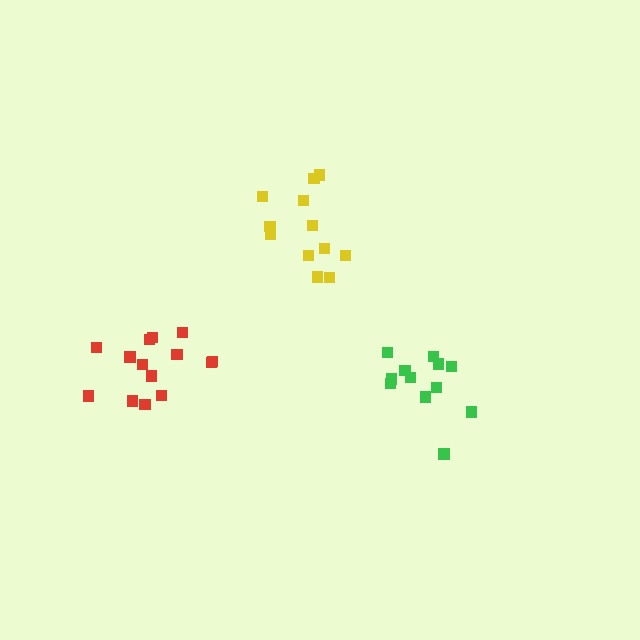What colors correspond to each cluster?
The clusters are colored: yellow, red, green.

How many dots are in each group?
Group 1: 12 dots, Group 2: 14 dots, Group 3: 12 dots (38 total).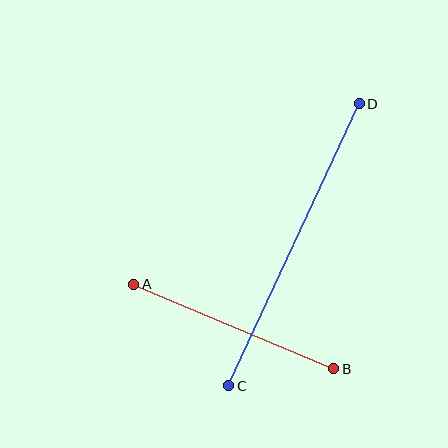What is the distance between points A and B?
The distance is approximately 217 pixels.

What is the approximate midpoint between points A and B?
The midpoint is at approximately (234, 327) pixels.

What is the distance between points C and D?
The distance is approximately 311 pixels.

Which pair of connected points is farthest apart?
Points C and D are farthest apart.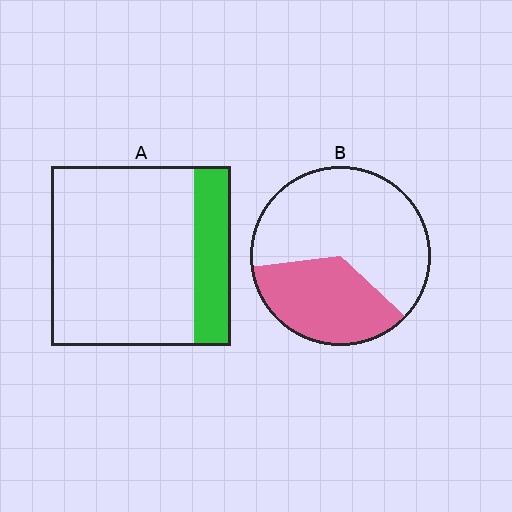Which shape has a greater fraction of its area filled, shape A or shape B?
Shape B.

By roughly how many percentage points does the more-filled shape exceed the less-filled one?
By roughly 15 percentage points (B over A).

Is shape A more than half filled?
No.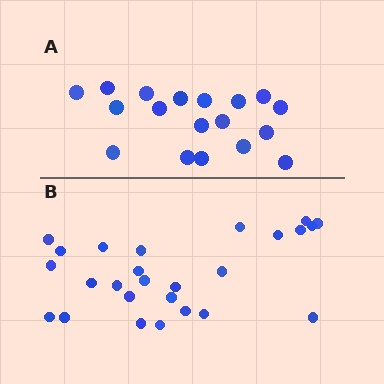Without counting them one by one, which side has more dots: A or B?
Region B (the bottom region) has more dots.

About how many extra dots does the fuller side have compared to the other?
Region B has roughly 8 or so more dots than region A.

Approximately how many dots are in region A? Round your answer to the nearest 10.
About 20 dots. (The exact count is 18, which rounds to 20.)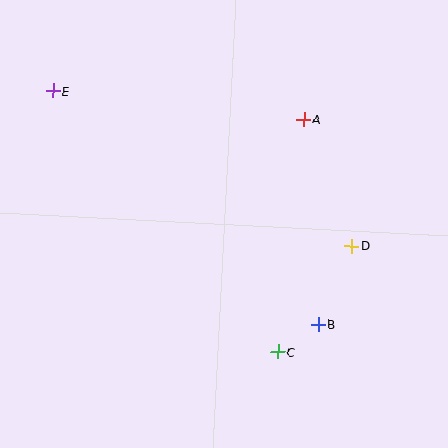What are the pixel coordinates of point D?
Point D is at (352, 246).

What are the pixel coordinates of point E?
Point E is at (53, 91).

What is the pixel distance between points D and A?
The distance between D and A is 135 pixels.